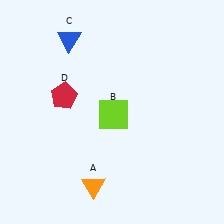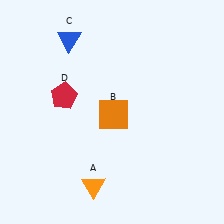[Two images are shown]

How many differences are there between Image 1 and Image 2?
There is 1 difference between the two images.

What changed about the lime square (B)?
In Image 1, B is lime. In Image 2, it changed to orange.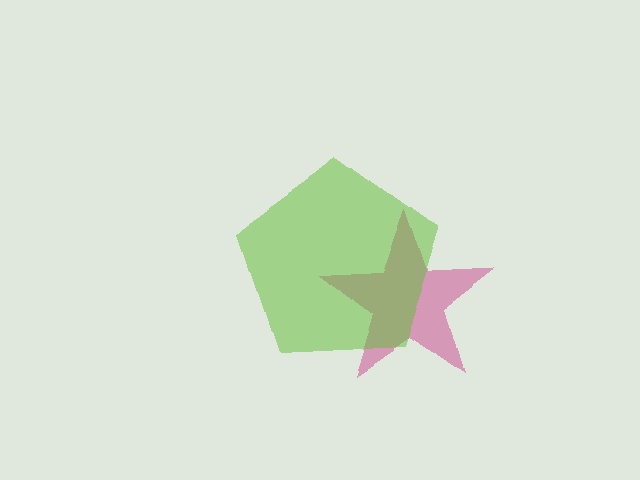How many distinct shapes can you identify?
There are 2 distinct shapes: a magenta star, a lime pentagon.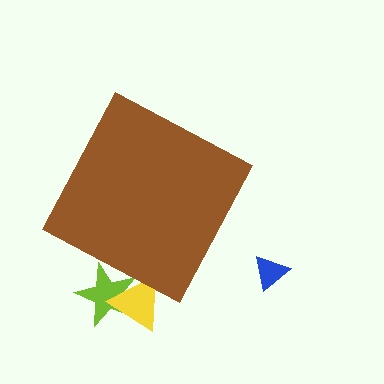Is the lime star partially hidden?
Yes, the lime star is partially hidden behind the brown diamond.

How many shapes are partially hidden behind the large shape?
2 shapes are partially hidden.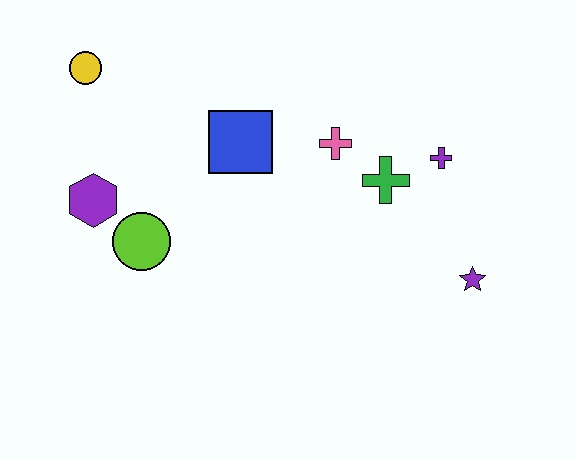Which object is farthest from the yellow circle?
The purple star is farthest from the yellow circle.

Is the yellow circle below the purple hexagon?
No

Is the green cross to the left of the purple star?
Yes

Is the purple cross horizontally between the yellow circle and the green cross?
No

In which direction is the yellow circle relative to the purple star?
The yellow circle is to the left of the purple star.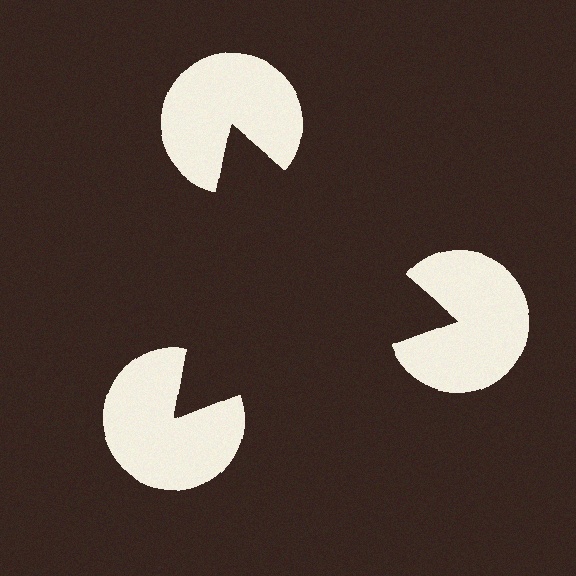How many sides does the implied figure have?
3 sides.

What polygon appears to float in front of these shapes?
An illusory triangle — its edges are inferred from the aligned wedge cuts in the pac-man discs, not physically drawn.